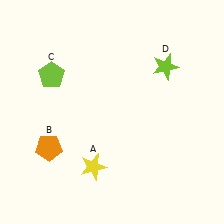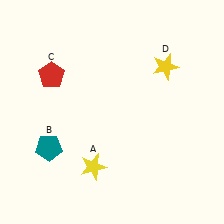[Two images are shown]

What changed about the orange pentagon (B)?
In Image 1, B is orange. In Image 2, it changed to teal.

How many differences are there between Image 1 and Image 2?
There are 3 differences between the two images.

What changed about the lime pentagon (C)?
In Image 1, C is lime. In Image 2, it changed to red.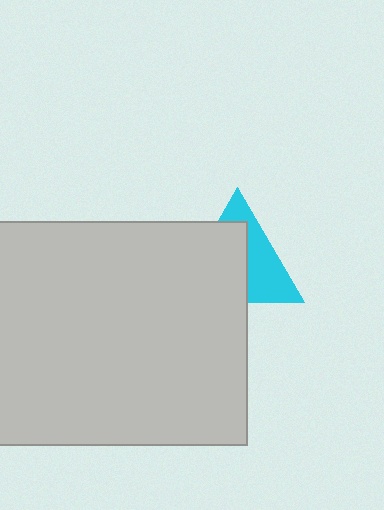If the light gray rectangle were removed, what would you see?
You would see the complete cyan triangle.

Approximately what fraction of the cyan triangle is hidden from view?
Roughly 56% of the cyan triangle is hidden behind the light gray rectangle.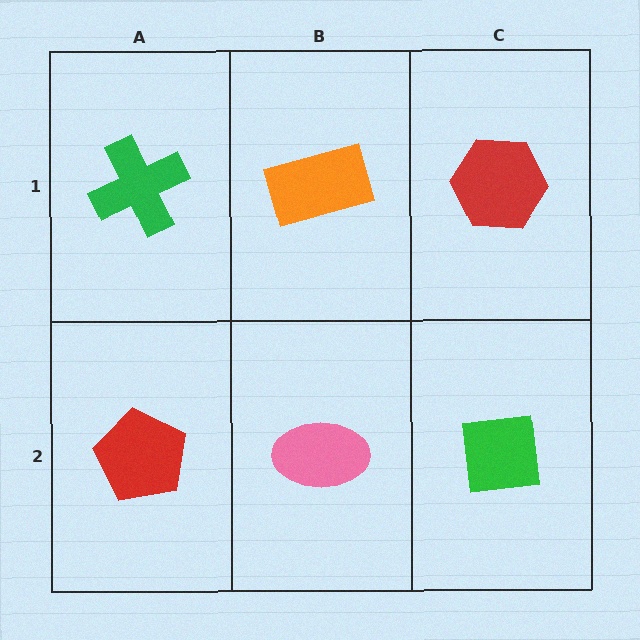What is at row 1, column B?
An orange rectangle.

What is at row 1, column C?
A red hexagon.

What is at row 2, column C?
A green square.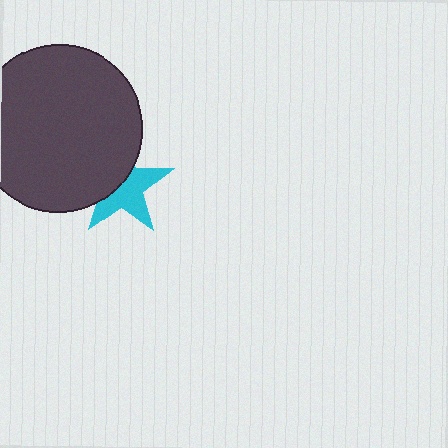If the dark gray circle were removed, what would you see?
You would see the complete cyan star.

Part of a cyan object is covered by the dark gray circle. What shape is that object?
It is a star.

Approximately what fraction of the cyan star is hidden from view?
Roughly 43% of the cyan star is hidden behind the dark gray circle.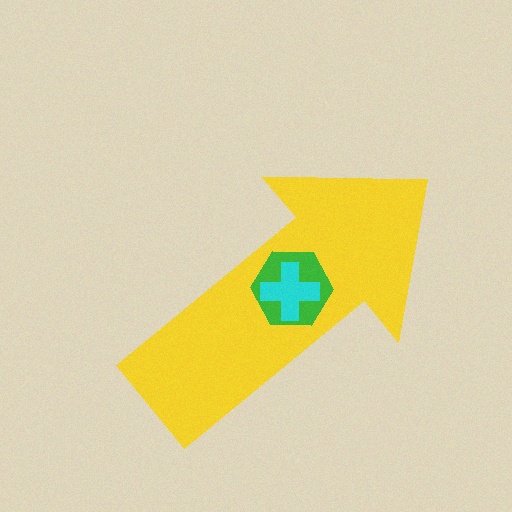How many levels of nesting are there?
3.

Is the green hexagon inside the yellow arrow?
Yes.